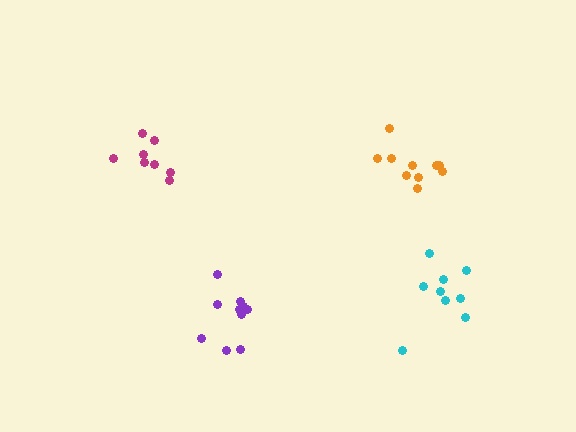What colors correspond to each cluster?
The clusters are colored: purple, magenta, orange, cyan.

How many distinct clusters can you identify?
There are 4 distinct clusters.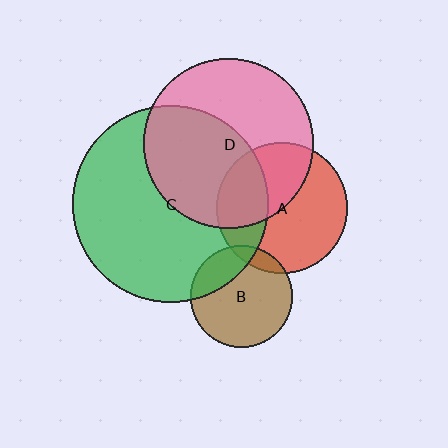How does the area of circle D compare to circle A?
Approximately 1.7 times.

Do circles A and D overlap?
Yes.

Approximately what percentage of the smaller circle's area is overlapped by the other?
Approximately 45%.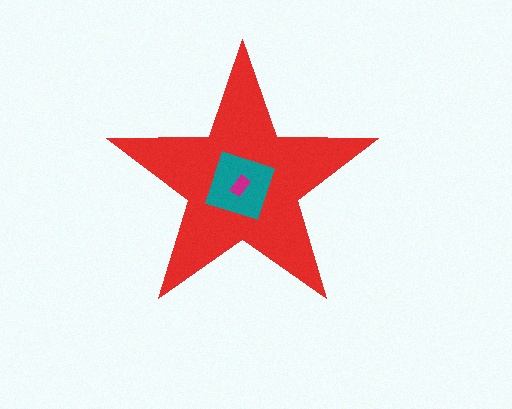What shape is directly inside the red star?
The teal diamond.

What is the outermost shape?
The red star.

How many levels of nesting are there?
3.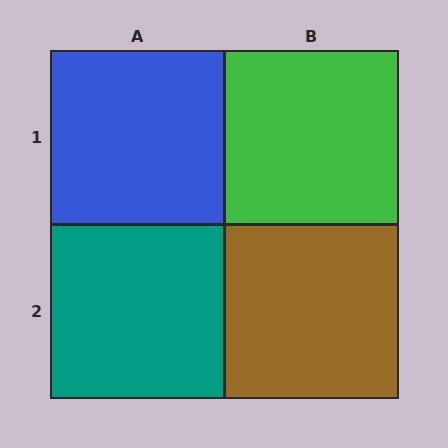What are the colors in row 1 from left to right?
Blue, green.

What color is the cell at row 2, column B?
Brown.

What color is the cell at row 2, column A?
Teal.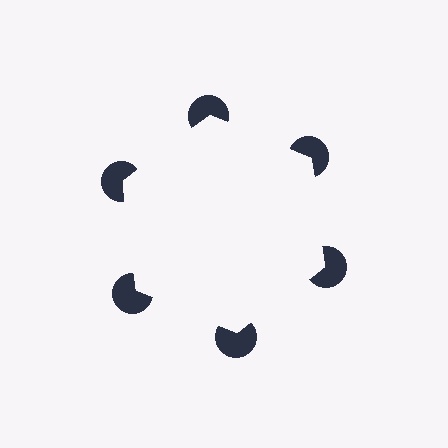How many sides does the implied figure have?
6 sides.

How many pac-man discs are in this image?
There are 6 — one at each vertex of the illusory hexagon.